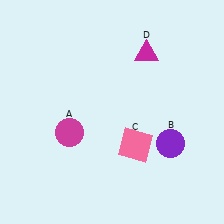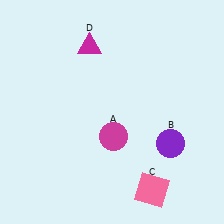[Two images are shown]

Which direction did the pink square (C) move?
The pink square (C) moved down.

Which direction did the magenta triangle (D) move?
The magenta triangle (D) moved left.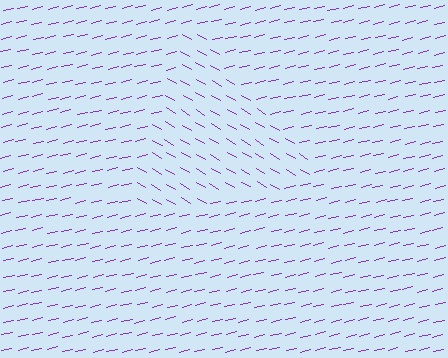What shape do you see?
I see a triangle.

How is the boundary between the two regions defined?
The boundary is defined purely by a change in line orientation (approximately 45 degrees difference). All lines are the same color and thickness.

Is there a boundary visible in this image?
Yes, there is a texture boundary formed by a change in line orientation.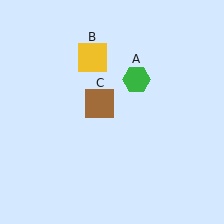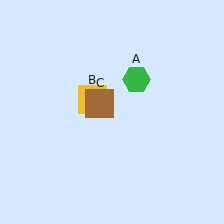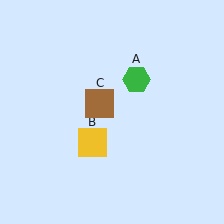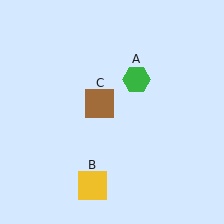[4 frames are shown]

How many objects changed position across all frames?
1 object changed position: yellow square (object B).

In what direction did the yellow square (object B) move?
The yellow square (object B) moved down.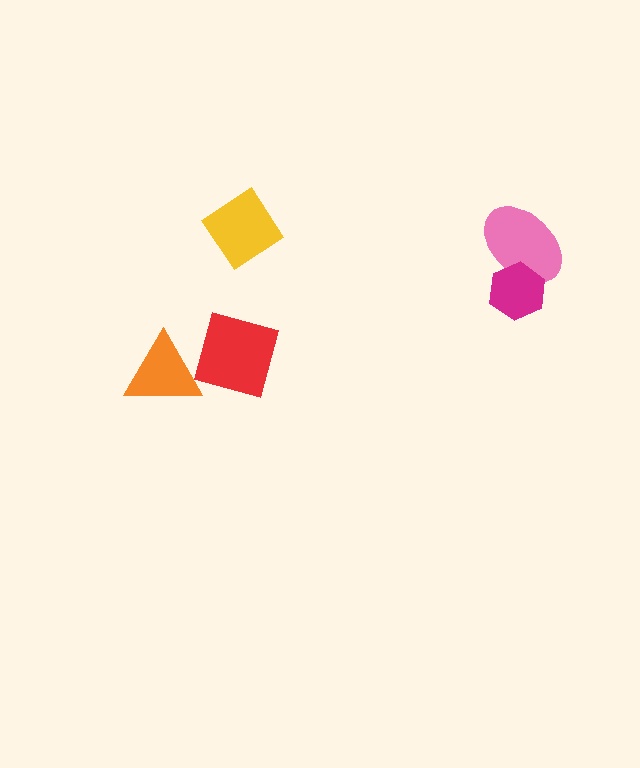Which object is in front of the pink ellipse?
The magenta hexagon is in front of the pink ellipse.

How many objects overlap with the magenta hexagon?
1 object overlaps with the magenta hexagon.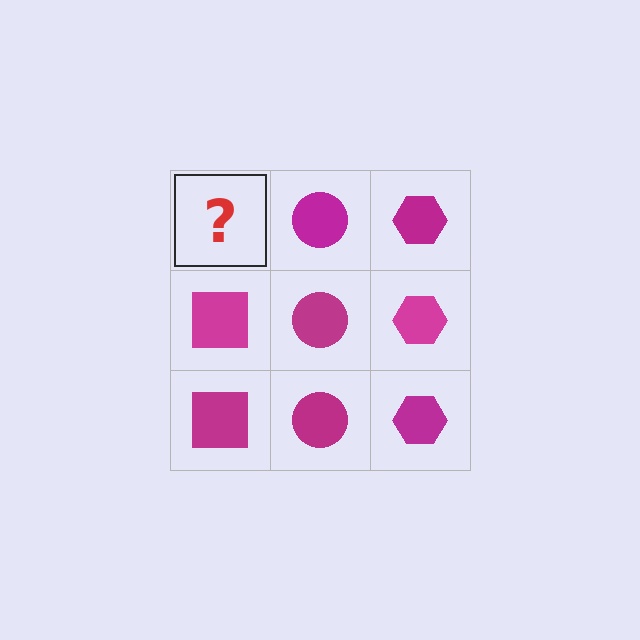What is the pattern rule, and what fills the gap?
The rule is that each column has a consistent shape. The gap should be filled with a magenta square.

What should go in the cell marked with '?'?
The missing cell should contain a magenta square.